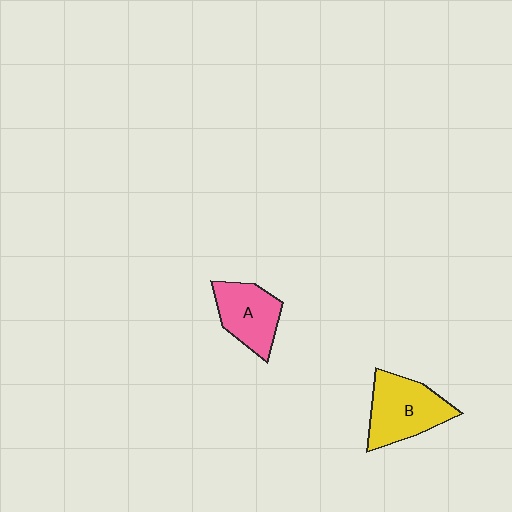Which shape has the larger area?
Shape B (yellow).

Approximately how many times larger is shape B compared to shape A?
Approximately 1.2 times.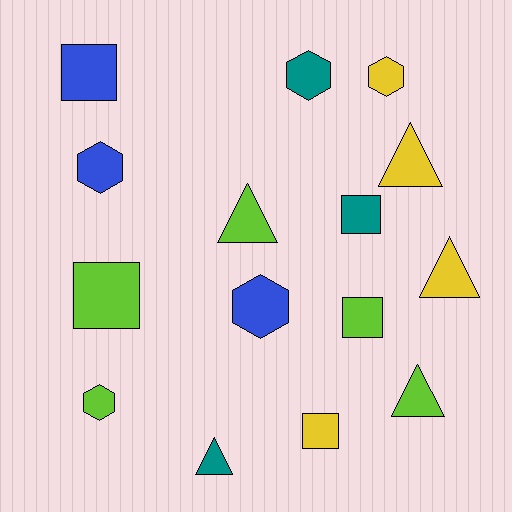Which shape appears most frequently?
Triangle, with 5 objects.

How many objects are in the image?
There are 15 objects.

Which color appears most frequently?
Lime, with 5 objects.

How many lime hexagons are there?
There is 1 lime hexagon.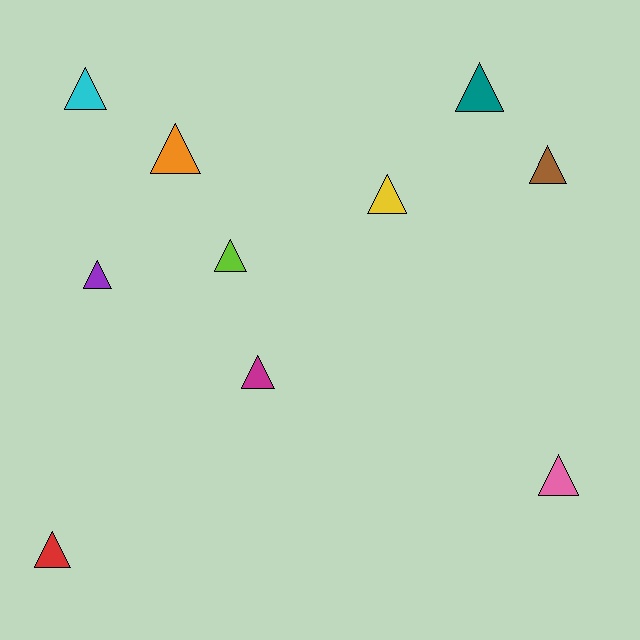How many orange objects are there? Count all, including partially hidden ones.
There is 1 orange object.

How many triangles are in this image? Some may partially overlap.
There are 10 triangles.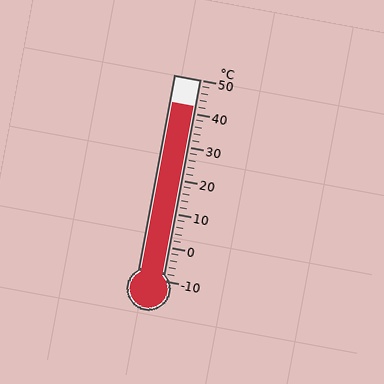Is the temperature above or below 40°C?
The temperature is above 40°C.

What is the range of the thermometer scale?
The thermometer scale ranges from -10°C to 50°C.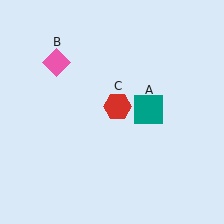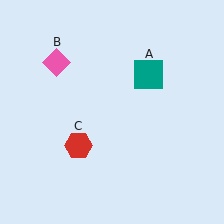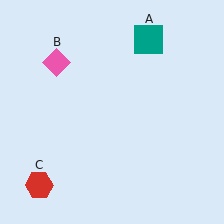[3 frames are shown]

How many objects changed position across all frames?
2 objects changed position: teal square (object A), red hexagon (object C).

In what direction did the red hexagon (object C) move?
The red hexagon (object C) moved down and to the left.